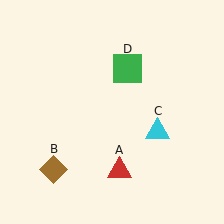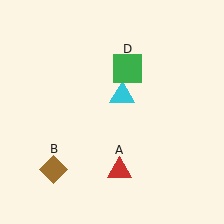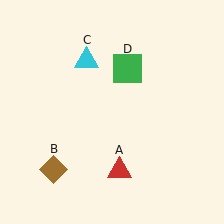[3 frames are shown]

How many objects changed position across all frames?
1 object changed position: cyan triangle (object C).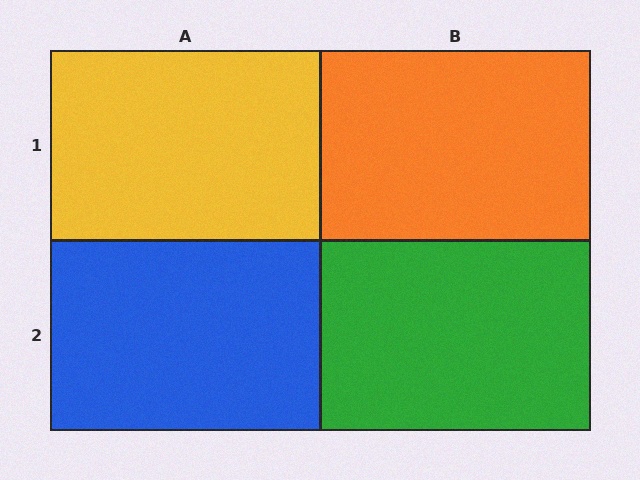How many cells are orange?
1 cell is orange.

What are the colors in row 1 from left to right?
Yellow, orange.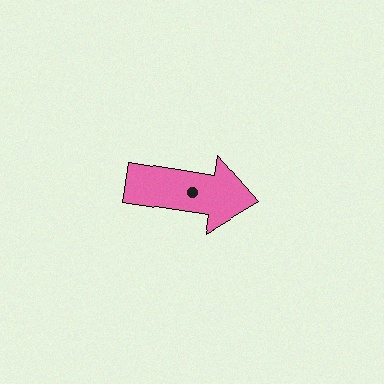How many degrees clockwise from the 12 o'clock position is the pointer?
Approximately 99 degrees.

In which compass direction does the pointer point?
East.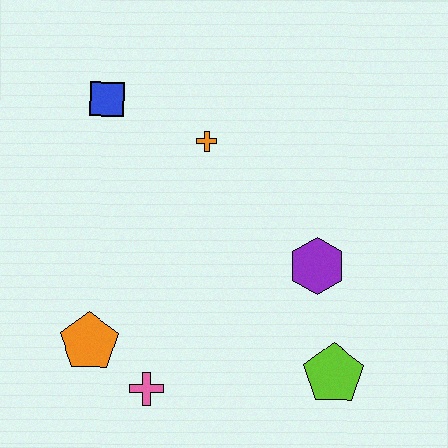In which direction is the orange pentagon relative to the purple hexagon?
The orange pentagon is to the left of the purple hexagon.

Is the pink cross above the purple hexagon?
No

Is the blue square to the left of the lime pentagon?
Yes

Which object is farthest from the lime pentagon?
The blue square is farthest from the lime pentagon.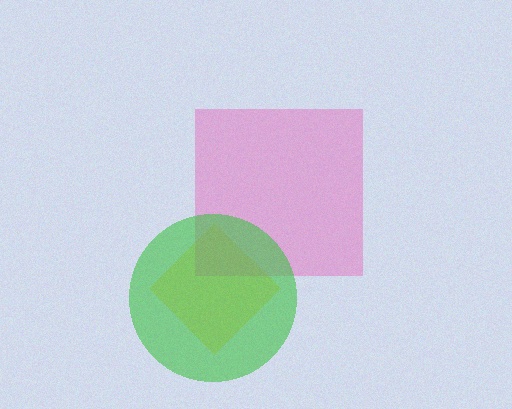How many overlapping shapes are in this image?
There are 3 overlapping shapes in the image.